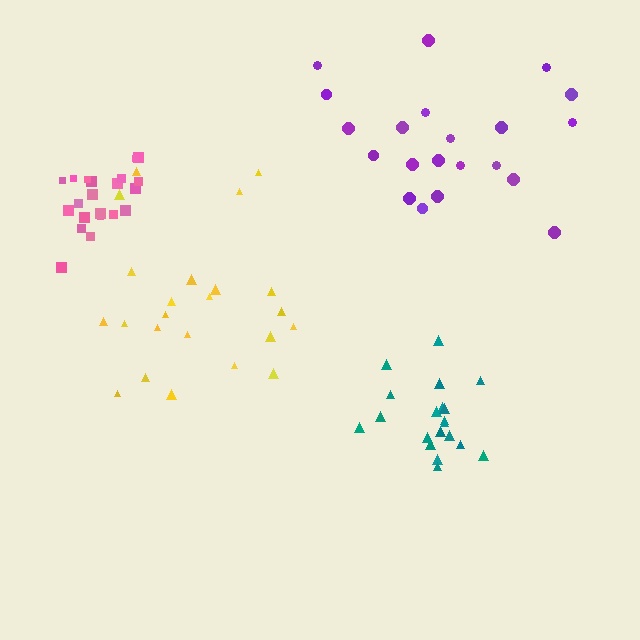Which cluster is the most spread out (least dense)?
Purple.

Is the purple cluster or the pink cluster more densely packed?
Pink.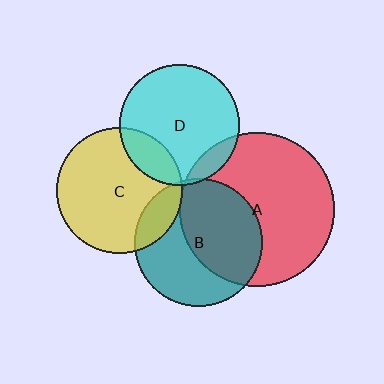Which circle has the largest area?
Circle A (red).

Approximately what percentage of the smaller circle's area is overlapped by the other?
Approximately 15%.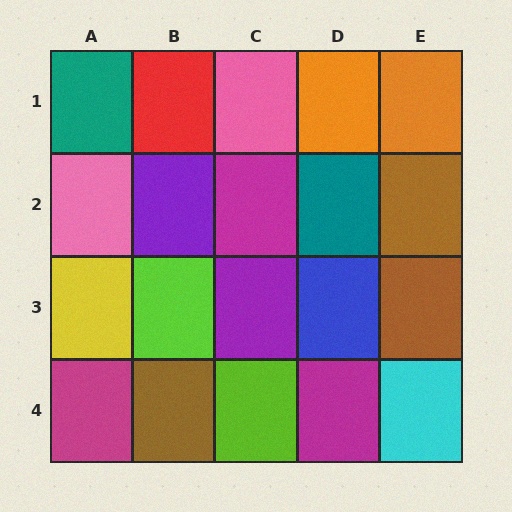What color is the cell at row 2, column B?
Purple.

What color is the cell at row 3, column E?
Brown.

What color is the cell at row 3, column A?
Yellow.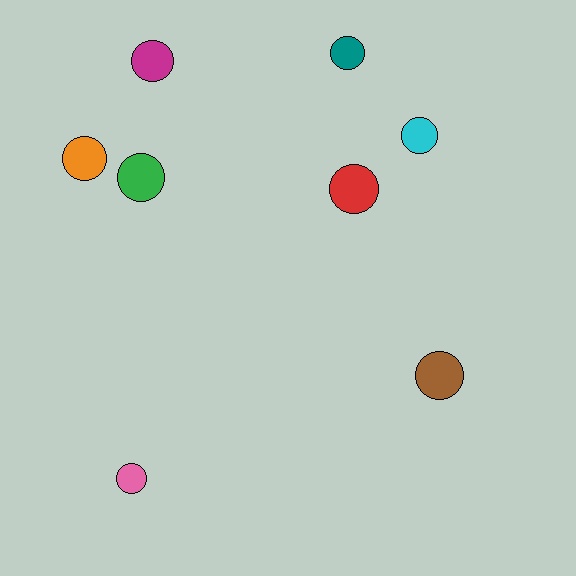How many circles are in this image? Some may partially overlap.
There are 8 circles.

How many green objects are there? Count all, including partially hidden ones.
There is 1 green object.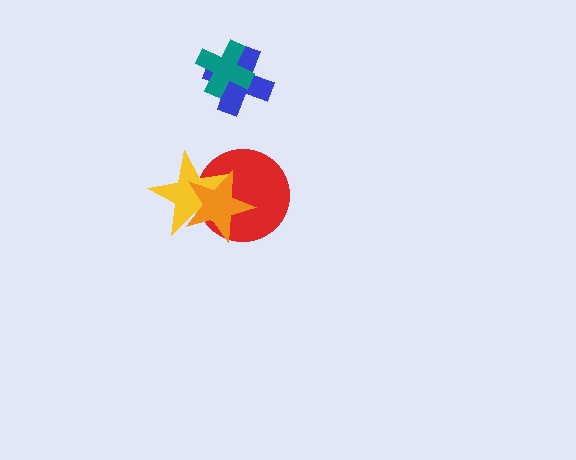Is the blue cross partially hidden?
Yes, it is partially covered by another shape.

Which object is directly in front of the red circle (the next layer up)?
The yellow star is directly in front of the red circle.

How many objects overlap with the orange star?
2 objects overlap with the orange star.